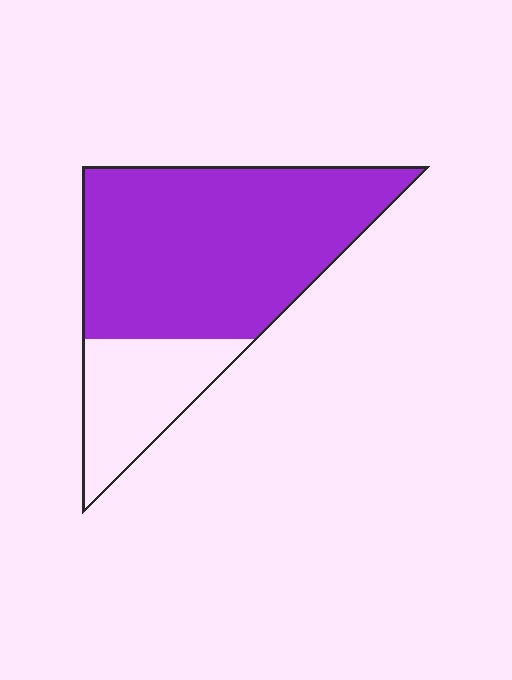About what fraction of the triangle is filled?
About three quarters (3/4).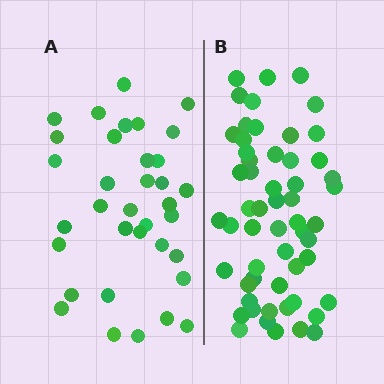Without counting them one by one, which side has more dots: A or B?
Region B (the right region) has more dots.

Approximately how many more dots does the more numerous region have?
Region B has approximately 20 more dots than region A.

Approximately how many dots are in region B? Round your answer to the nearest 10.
About 60 dots. (The exact count is 56, which rounds to 60.)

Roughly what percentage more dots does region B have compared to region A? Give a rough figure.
About 60% more.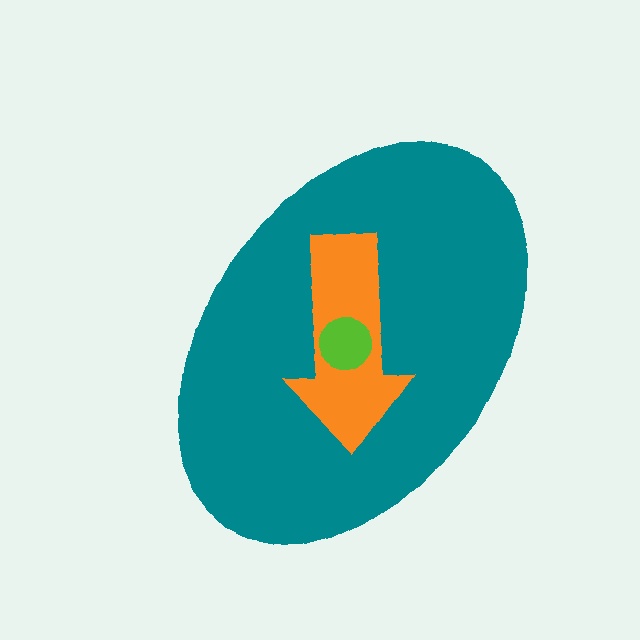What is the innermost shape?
The lime circle.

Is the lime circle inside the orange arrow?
Yes.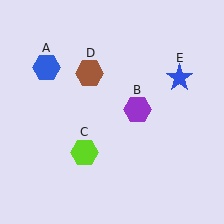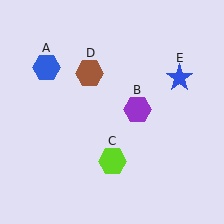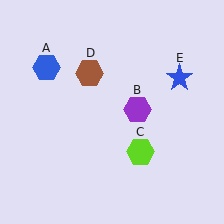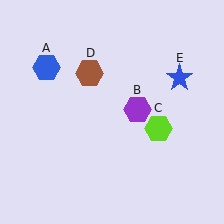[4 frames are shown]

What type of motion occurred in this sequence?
The lime hexagon (object C) rotated counterclockwise around the center of the scene.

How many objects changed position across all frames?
1 object changed position: lime hexagon (object C).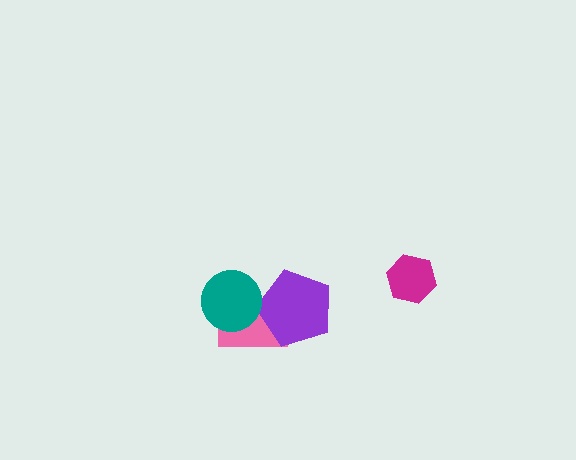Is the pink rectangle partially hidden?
Yes, it is partially covered by another shape.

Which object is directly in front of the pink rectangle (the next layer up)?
The purple pentagon is directly in front of the pink rectangle.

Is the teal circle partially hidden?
No, no other shape covers it.